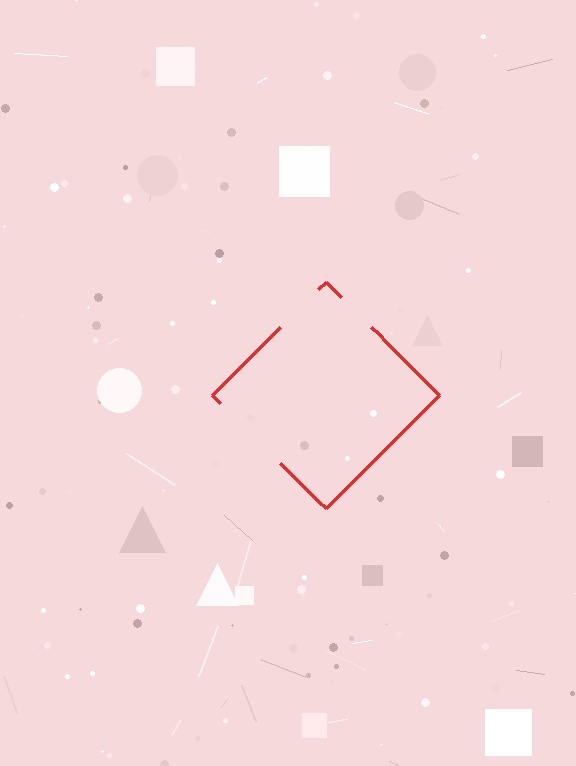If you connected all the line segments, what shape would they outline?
They would outline a diamond.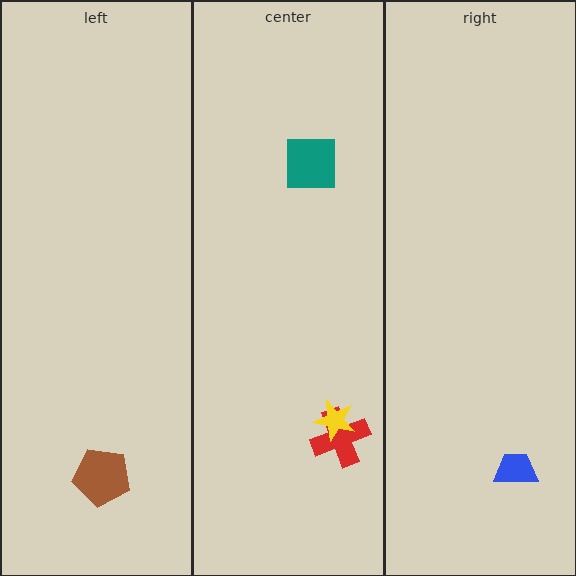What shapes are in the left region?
The brown pentagon.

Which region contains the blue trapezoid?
The right region.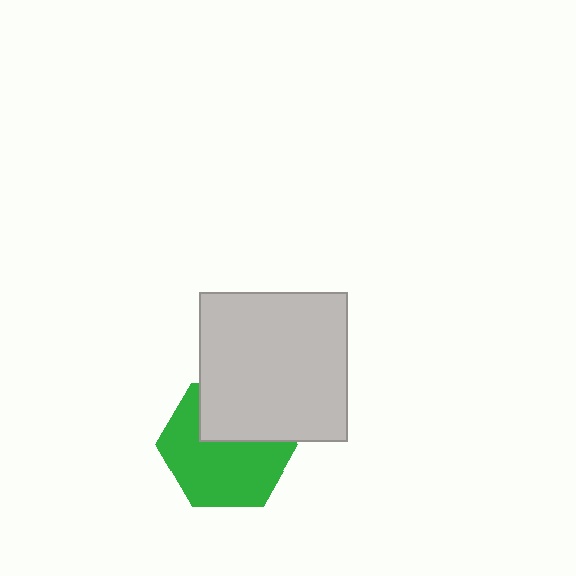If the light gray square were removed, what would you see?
You would see the complete green hexagon.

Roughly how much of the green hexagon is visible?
Most of it is visible (roughly 65%).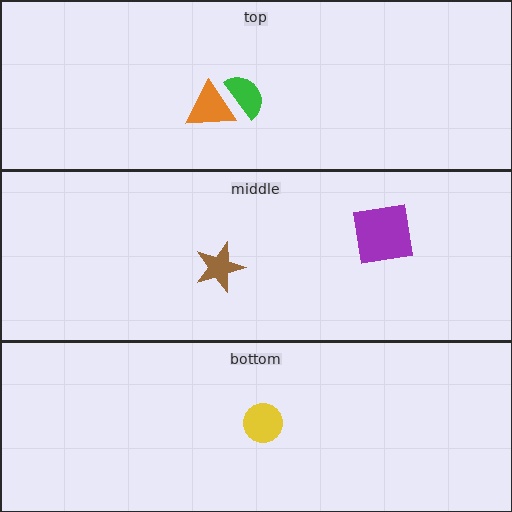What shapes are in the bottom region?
The yellow circle.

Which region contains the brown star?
The middle region.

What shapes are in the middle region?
The purple square, the brown star.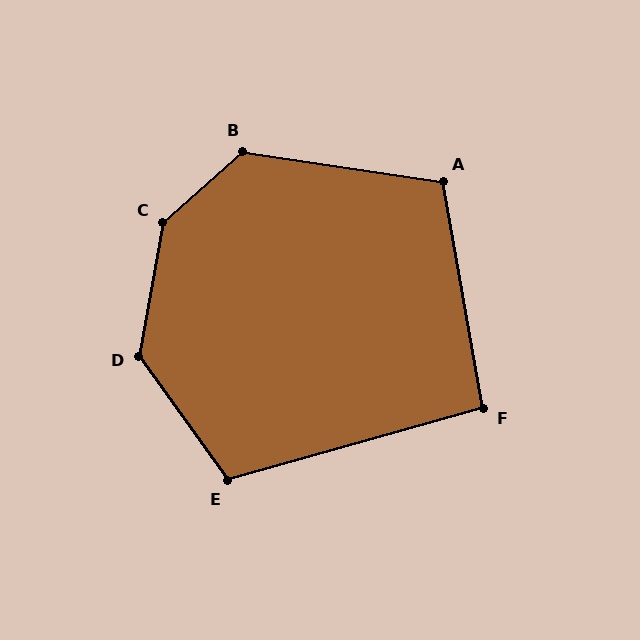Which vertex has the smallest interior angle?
F, at approximately 96 degrees.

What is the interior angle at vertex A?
Approximately 108 degrees (obtuse).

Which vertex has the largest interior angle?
C, at approximately 142 degrees.